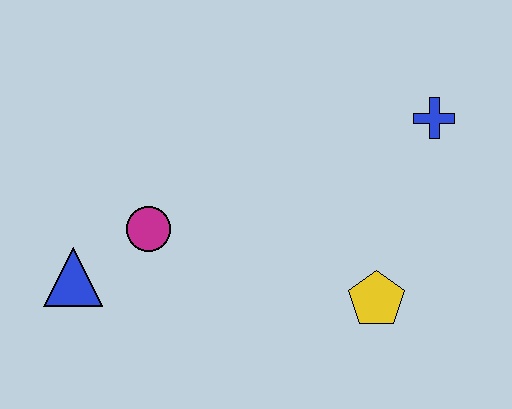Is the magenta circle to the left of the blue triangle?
No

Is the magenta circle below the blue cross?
Yes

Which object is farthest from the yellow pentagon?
The blue triangle is farthest from the yellow pentagon.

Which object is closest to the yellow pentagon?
The blue cross is closest to the yellow pentagon.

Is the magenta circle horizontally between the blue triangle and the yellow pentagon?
Yes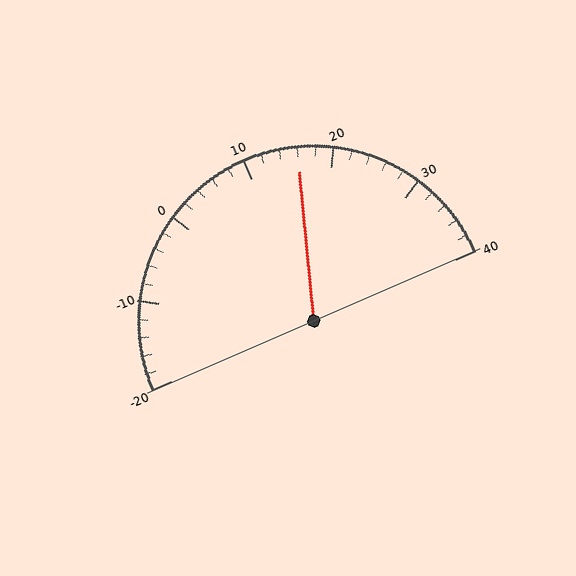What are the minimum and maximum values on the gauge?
The gauge ranges from -20 to 40.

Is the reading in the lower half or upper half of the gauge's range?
The reading is in the upper half of the range (-20 to 40).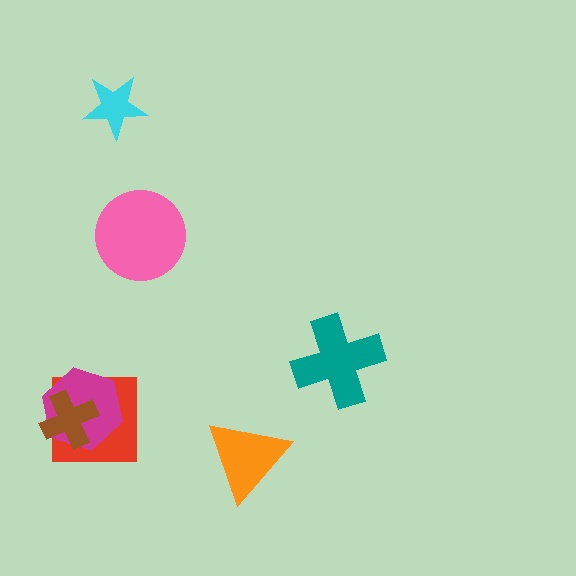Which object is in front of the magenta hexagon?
The brown cross is in front of the magenta hexagon.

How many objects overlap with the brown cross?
2 objects overlap with the brown cross.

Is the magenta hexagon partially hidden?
Yes, it is partially covered by another shape.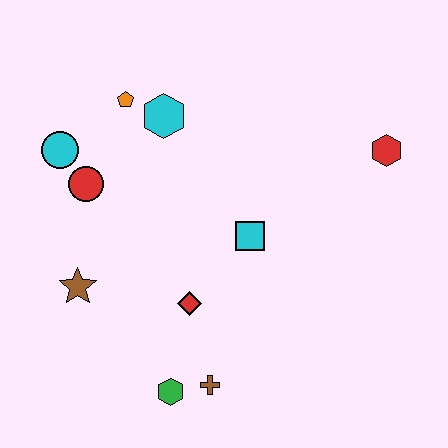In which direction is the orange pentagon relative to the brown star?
The orange pentagon is above the brown star.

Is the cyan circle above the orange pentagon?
No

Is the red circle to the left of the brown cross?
Yes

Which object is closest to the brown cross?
The green hexagon is closest to the brown cross.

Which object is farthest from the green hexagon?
The red hexagon is farthest from the green hexagon.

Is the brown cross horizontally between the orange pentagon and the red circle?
No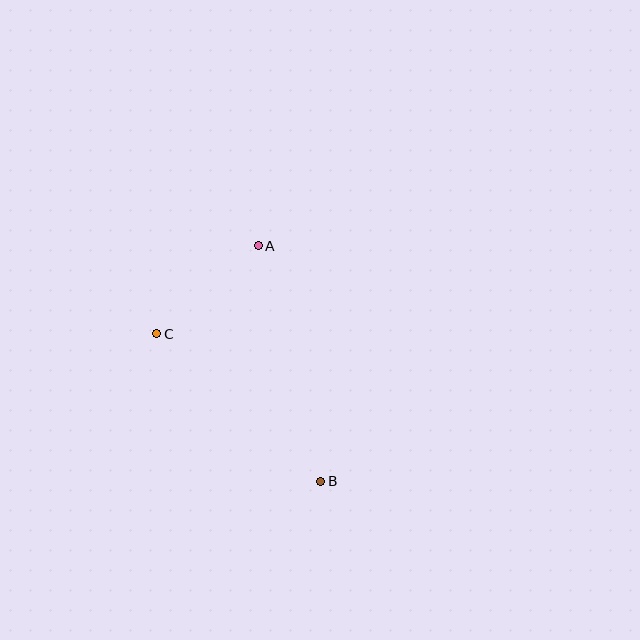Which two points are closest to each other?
Points A and C are closest to each other.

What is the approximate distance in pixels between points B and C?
The distance between B and C is approximately 221 pixels.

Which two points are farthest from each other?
Points A and B are farthest from each other.